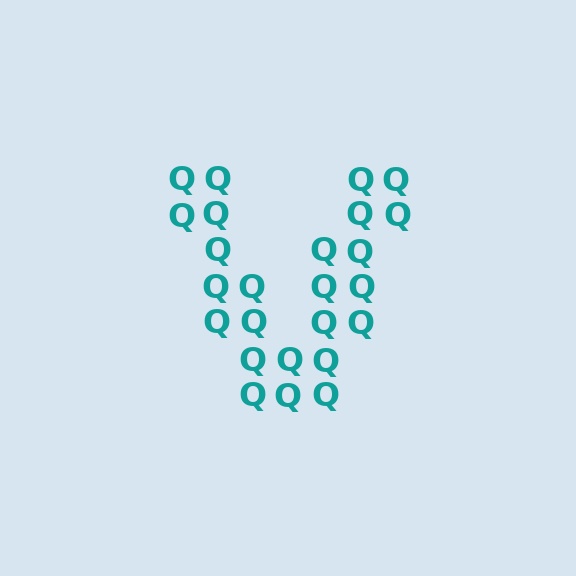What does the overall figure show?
The overall figure shows the letter V.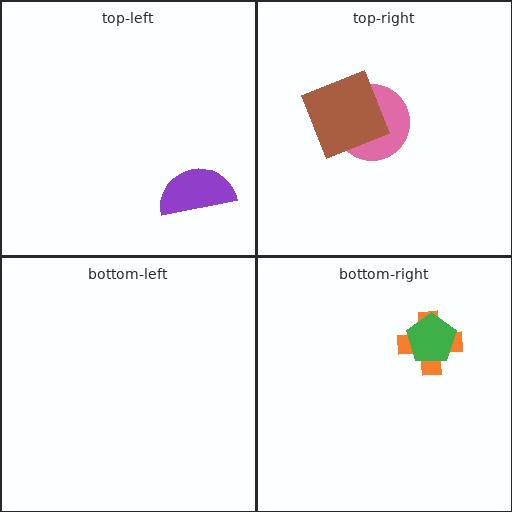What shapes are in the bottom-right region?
The orange cross, the green pentagon.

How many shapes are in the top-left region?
1.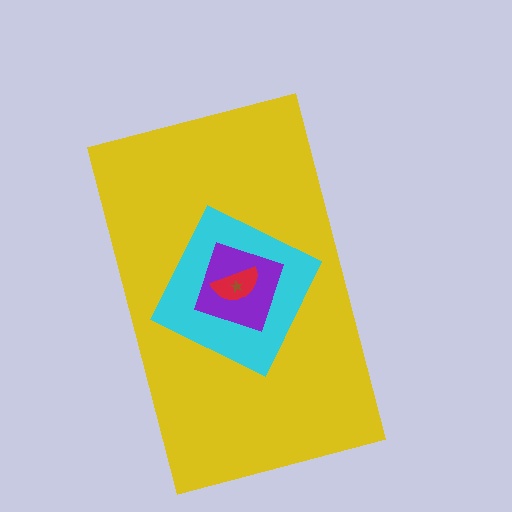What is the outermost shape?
The yellow rectangle.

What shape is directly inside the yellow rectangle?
The cyan diamond.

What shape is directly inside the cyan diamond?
The purple square.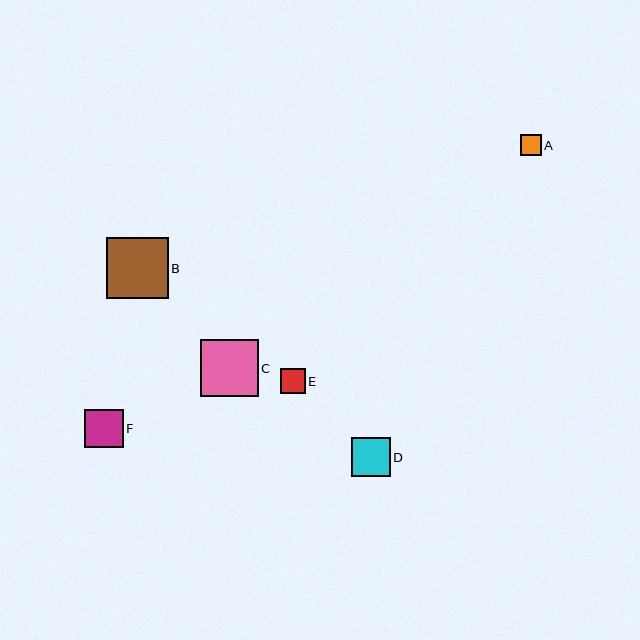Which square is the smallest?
Square A is the smallest with a size of approximately 21 pixels.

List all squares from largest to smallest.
From largest to smallest: B, C, D, F, E, A.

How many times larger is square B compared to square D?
Square B is approximately 1.6 times the size of square D.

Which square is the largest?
Square B is the largest with a size of approximately 61 pixels.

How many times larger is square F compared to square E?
Square F is approximately 1.5 times the size of square E.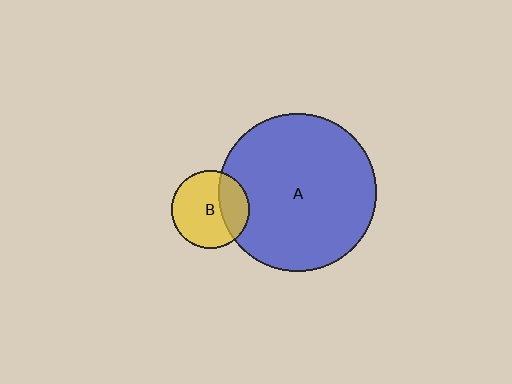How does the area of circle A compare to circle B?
Approximately 4.2 times.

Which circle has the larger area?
Circle A (blue).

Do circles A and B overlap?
Yes.